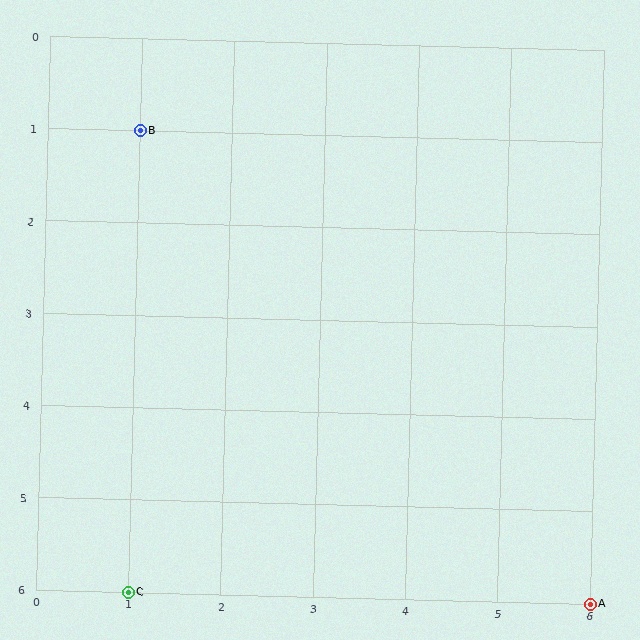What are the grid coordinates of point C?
Point C is at grid coordinates (1, 6).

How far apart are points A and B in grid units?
Points A and B are 5 columns and 5 rows apart (about 7.1 grid units diagonally).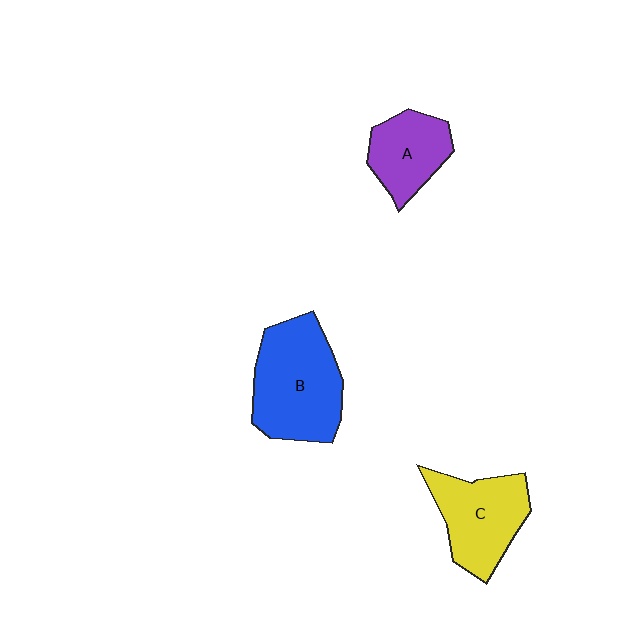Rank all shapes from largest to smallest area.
From largest to smallest: B (blue), C (yellow), A (purple).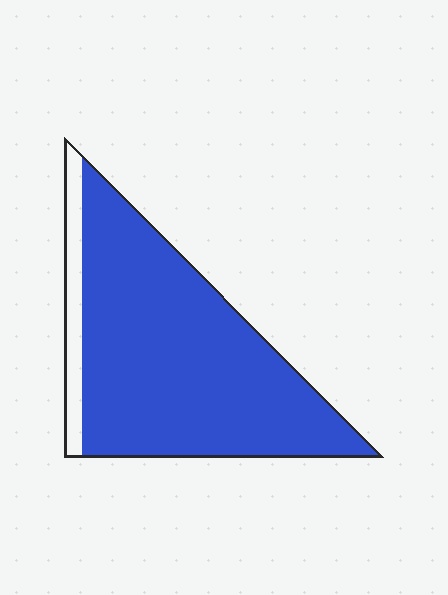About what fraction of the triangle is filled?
About nine tenths (9/10).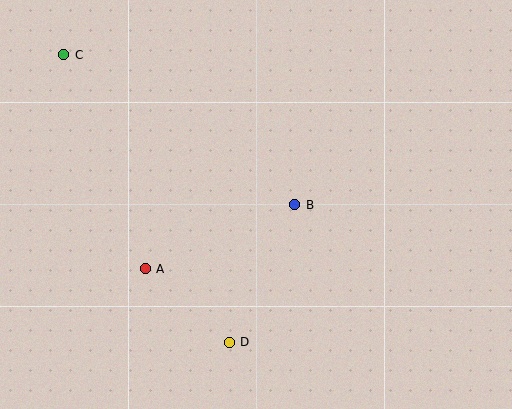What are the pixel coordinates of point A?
Point A is at (145, 269).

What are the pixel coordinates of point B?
Point B is at (295, 205).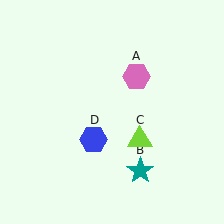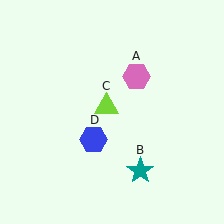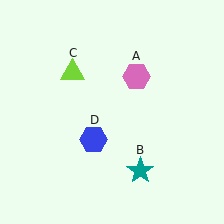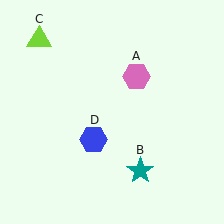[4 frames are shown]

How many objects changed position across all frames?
1 object changed position: lime triangle (object C).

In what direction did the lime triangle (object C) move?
The lime triangle (object C) moved up and to the left.